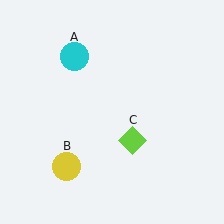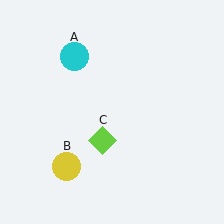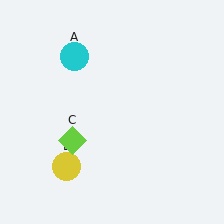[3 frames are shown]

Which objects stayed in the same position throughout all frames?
Cyan circle (object A) and yellow circle (object B) remained stationary.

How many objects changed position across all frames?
1 object changed position: lime diamond (object C).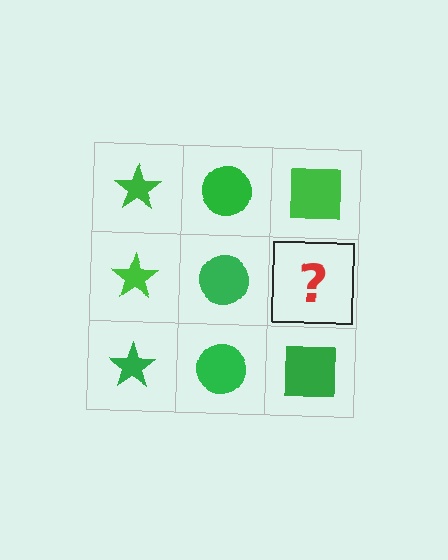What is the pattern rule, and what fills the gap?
The rule is that each column has a consistent shape. The gap should be filled with a green square.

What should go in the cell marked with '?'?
The missing cell should contain a green square.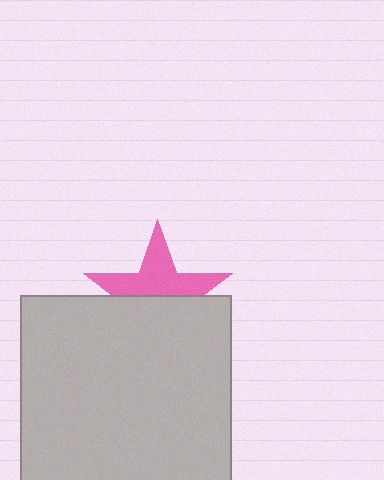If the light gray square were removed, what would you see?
You would see the complete pink star.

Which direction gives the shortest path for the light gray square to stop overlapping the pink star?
Moving down gives the shortest separation.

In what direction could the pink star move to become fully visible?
The pink star could move up. That would shift it out from behind the light gray square entirely.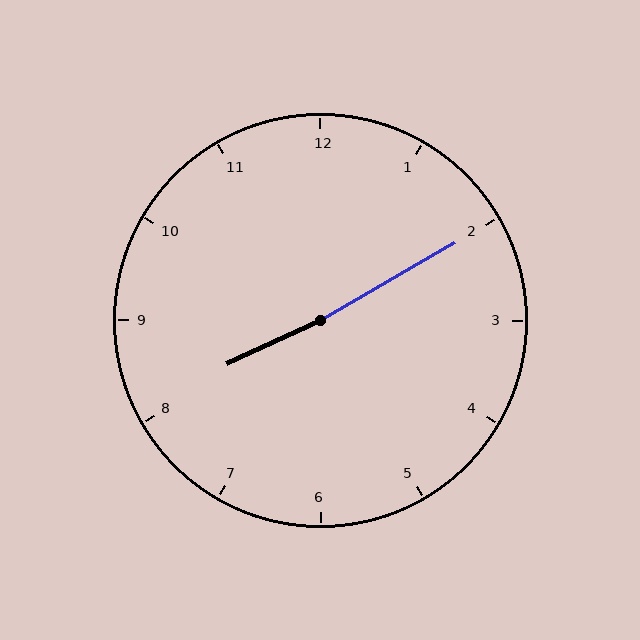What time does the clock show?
8:10.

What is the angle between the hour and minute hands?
Approximately 175 degrees.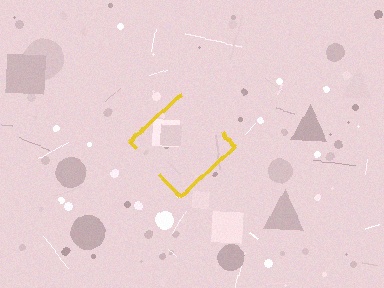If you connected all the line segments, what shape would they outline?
They would outline a diamond.